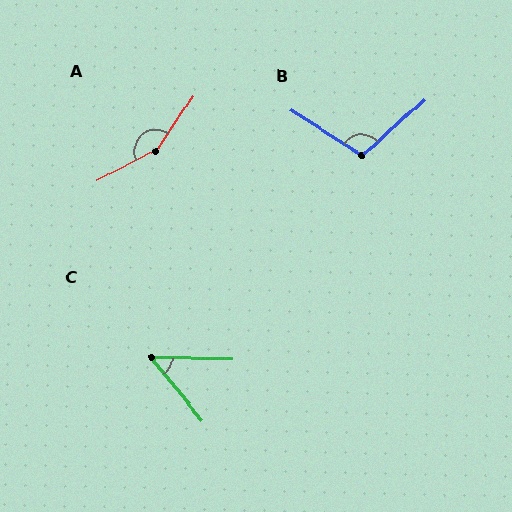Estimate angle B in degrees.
Approximately 105 degrees.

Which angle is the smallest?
C, at approximately 49 degrees.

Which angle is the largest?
A, at approximately 151 degrees.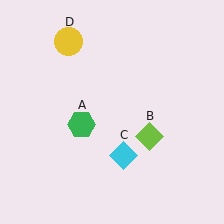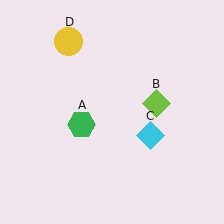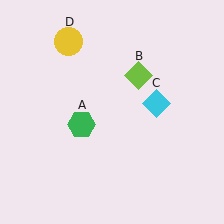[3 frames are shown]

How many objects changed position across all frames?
2 objects changed position: lime diamond (object B), cyan diamond (object C).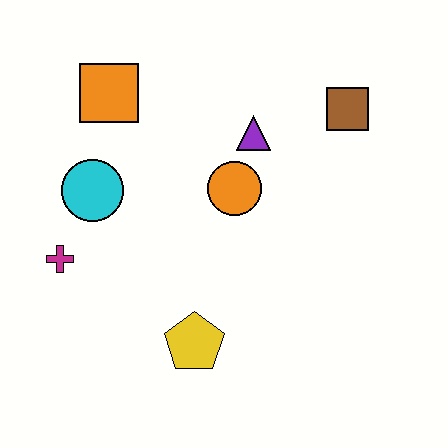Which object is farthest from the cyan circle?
The brown square is farthest from the cyan circle.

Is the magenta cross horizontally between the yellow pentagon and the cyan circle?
No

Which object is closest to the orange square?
The cyan circle is closest to the orange square.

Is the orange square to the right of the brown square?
No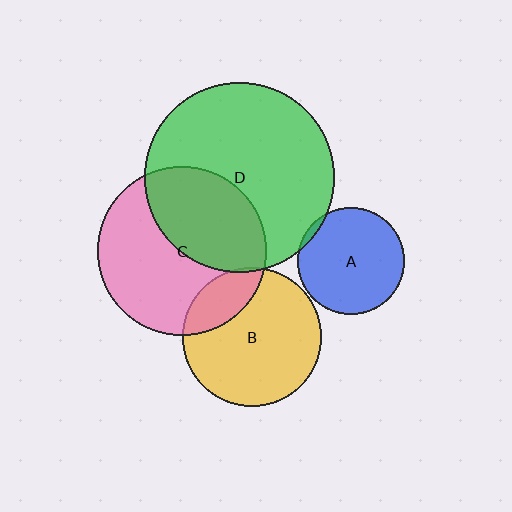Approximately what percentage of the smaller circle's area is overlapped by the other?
Approximately 40%.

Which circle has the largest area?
Circle D (green).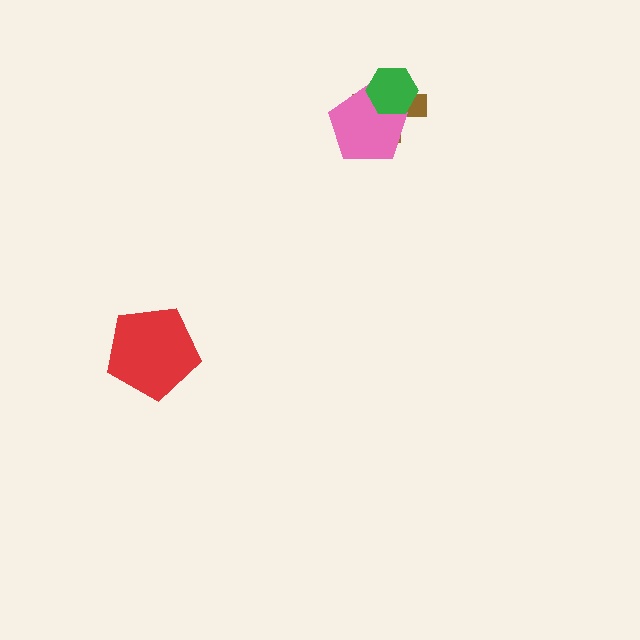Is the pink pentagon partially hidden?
Yes, it is partially covered by another shape.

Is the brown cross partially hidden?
Yes, it is partially covered by another shape.